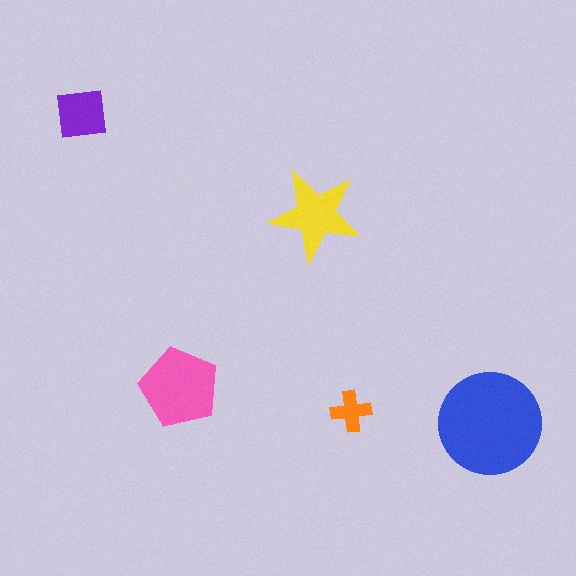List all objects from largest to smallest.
The blue circle, the pink pentagon, the yellow star, the purple square, the orange cross.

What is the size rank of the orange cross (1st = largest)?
5th.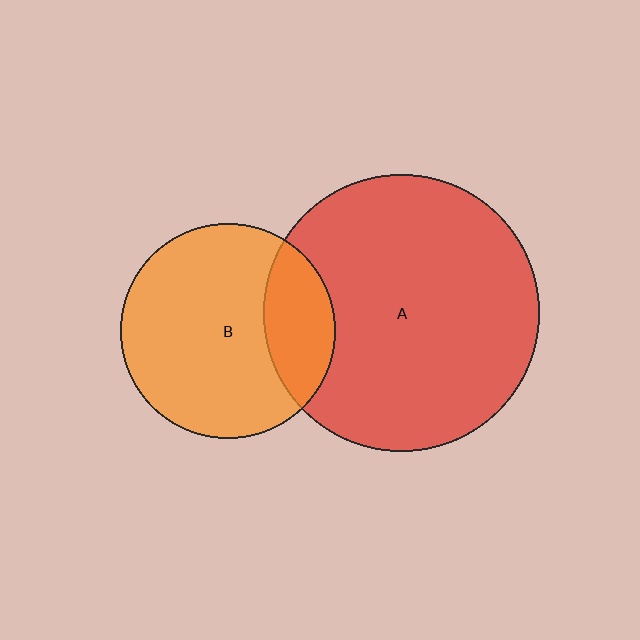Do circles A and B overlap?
Yes.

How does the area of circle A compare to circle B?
Approximately 1.7 times.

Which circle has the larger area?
Circle A (red).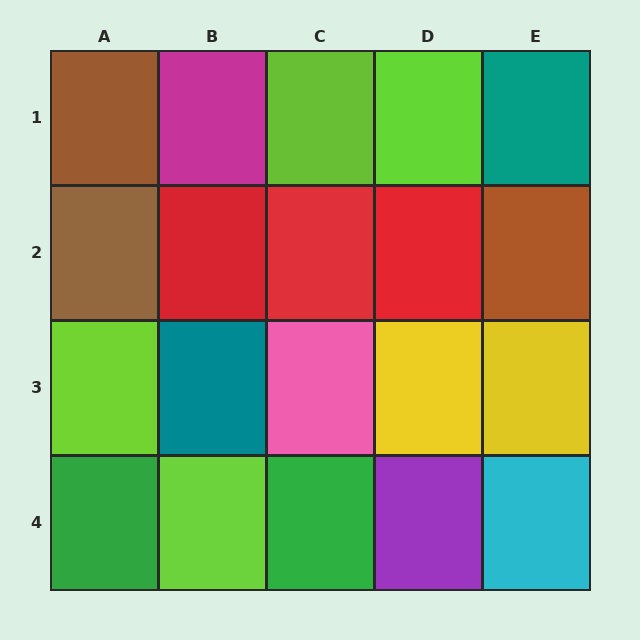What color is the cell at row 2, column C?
Red.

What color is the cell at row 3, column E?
Yellow.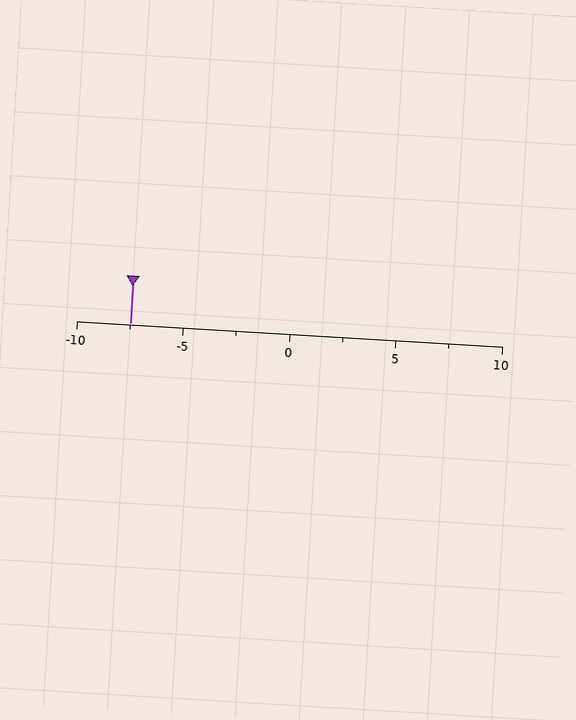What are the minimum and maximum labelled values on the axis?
The axis runs from -10 to 10.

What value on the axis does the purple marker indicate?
The marker indicates approximately -7.5.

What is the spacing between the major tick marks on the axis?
The major ticks are spaced 5 apart.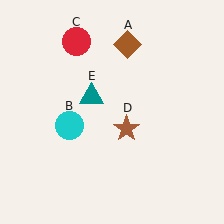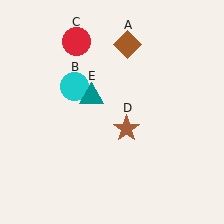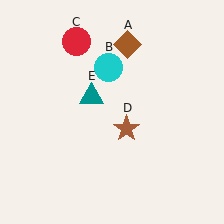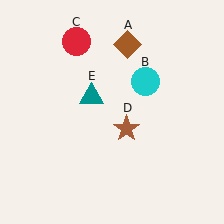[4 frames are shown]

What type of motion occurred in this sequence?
The cyan circle (object B) rotated clockwise around the center of the scene.